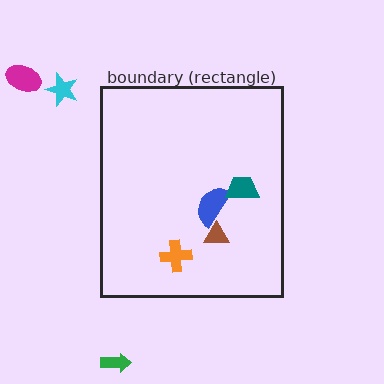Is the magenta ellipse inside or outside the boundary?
Outside.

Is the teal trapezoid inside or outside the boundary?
Inside.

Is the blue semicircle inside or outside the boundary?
Inside.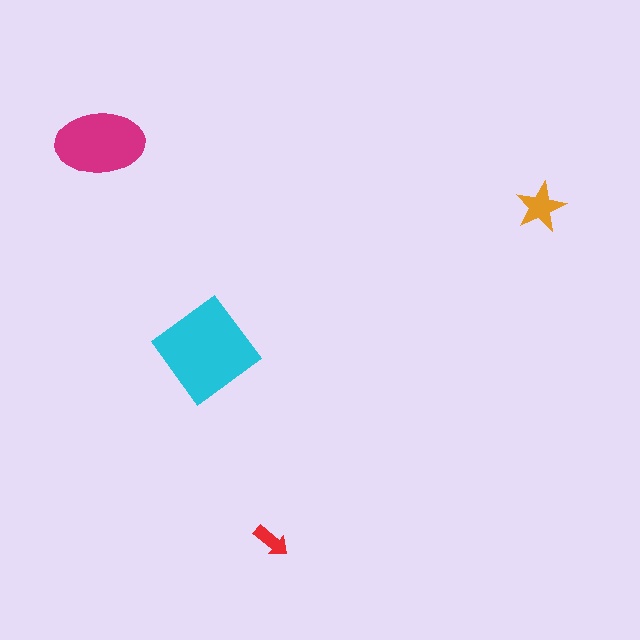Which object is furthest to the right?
The orange star is rightmost.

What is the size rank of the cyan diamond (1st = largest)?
1st.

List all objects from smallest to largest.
The red arrow, the orange star, the magenta ellipse, the cyan diamond.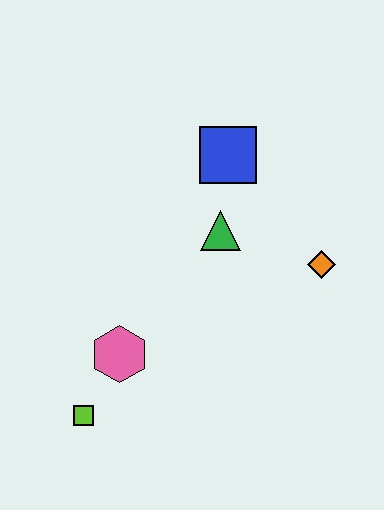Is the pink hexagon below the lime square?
No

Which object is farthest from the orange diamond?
The lime square is farthest from the orange diamond.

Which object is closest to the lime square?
The pink hexagon is closest to the lime square.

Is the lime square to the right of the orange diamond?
No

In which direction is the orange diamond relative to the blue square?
The orange diamond is below the blue square.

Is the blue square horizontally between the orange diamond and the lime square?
Yes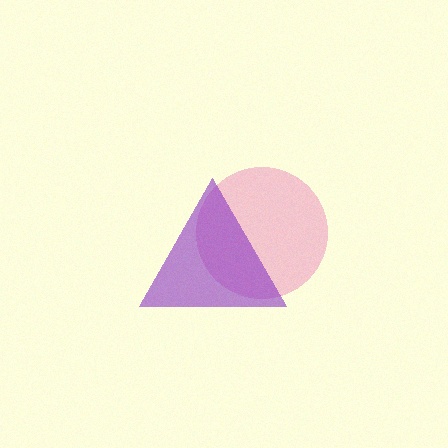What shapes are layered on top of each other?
The layered shapes are: a pink circle, a purple triangle.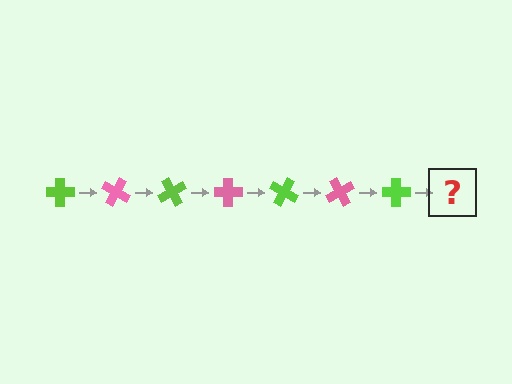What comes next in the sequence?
The next element should be a pink cross, rotated 210 degrees from the start.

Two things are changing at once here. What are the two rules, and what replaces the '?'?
The two rules are that it rotates 30 degrees each step and the color cycles through lime and pink. The '?' should be a pink cross, rotated 210 degrees from the start.